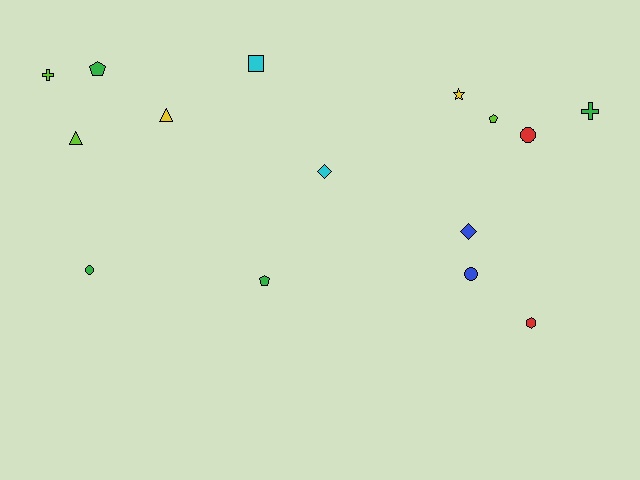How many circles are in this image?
There are 3 circles.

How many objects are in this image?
There are 15 objects.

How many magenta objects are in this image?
There are no magenta objects.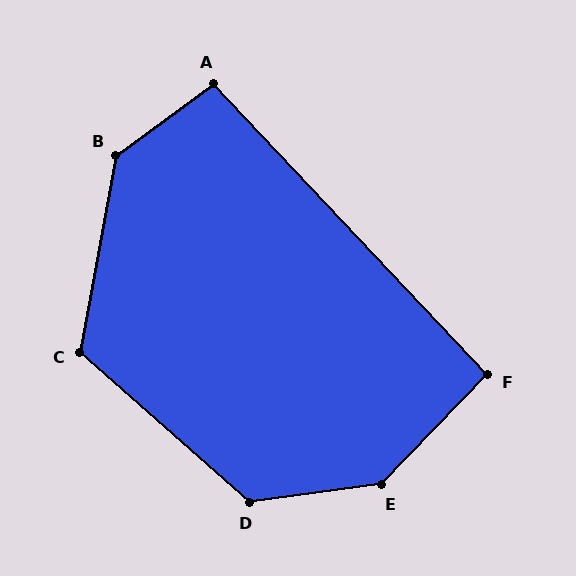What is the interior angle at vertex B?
Approximately 136 degrees (obtuse).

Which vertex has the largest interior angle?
E, at approximately 142 degrees.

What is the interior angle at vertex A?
Approximately 97 degrees (obtuse).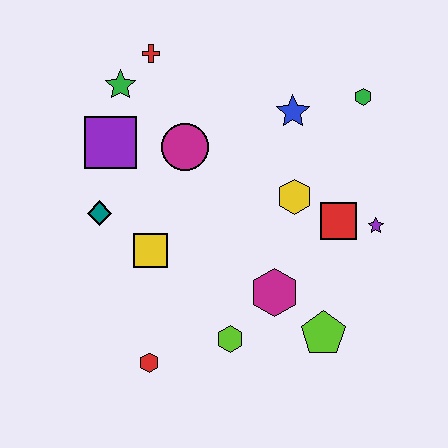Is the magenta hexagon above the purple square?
No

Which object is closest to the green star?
The red cross is closest to the green star.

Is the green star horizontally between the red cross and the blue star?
No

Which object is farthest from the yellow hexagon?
The red hexagon is farthest from the yellow hexagon.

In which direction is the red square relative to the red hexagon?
The red square is to the right of the red hexagon.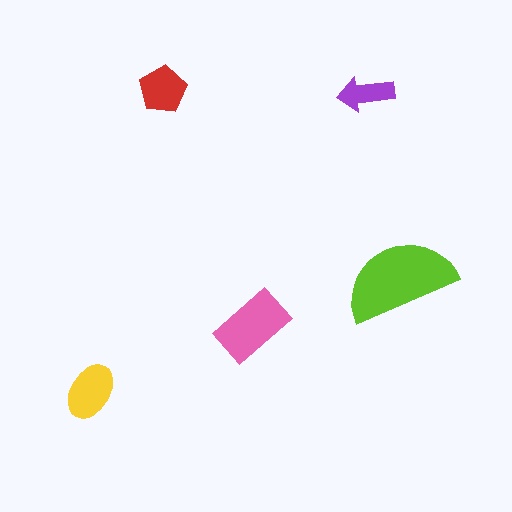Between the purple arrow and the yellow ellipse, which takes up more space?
The yellow ellipse.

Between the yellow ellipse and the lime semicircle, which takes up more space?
The lime semicircle.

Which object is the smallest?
The purple arrow.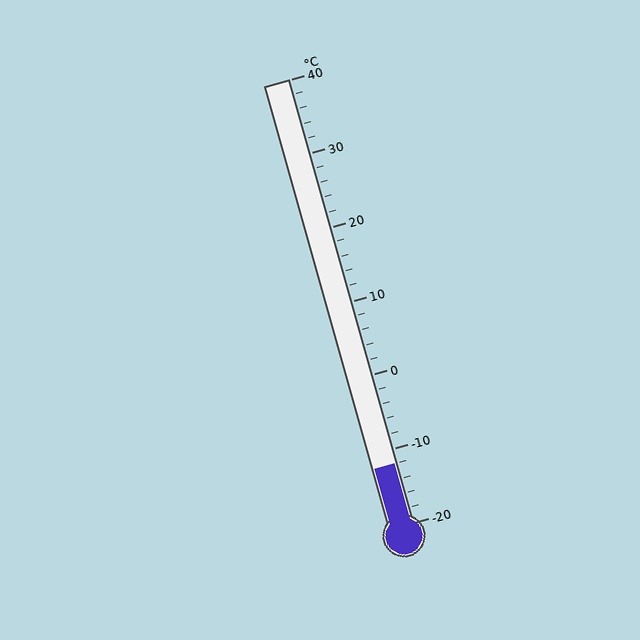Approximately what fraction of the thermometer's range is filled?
The thermometer is filled to approximately 15% of its range.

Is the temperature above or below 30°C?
The temperature is below 30°C.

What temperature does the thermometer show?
The thermometer shows approximately -12°C.